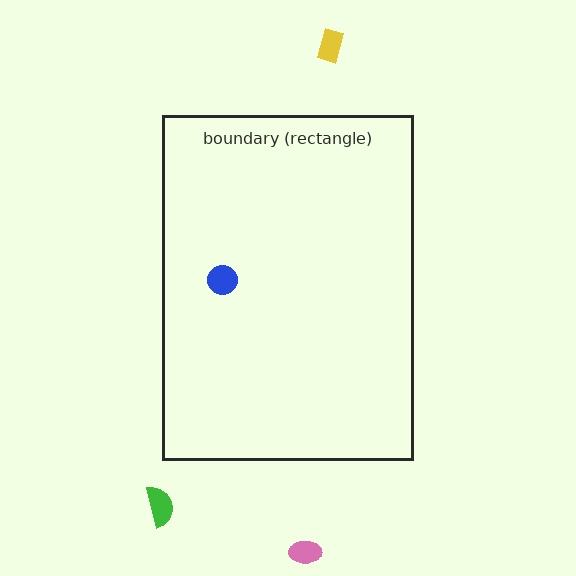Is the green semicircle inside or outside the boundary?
Outside.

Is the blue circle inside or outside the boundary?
Inside.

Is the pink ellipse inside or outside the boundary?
Outside.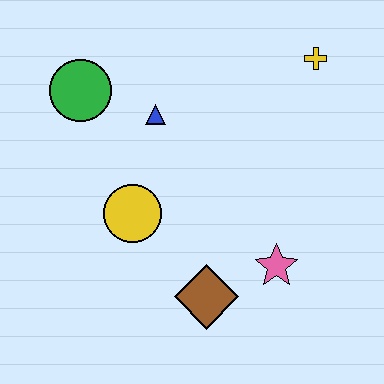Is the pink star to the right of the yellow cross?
No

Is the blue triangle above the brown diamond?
Yes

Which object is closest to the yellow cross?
The blue triangle is closest to the yellow cross.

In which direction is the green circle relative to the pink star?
The green circle is to the left of the pink star.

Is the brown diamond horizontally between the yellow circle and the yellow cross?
Yes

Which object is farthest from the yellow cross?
The brown diamond is farthest from the yellow cross.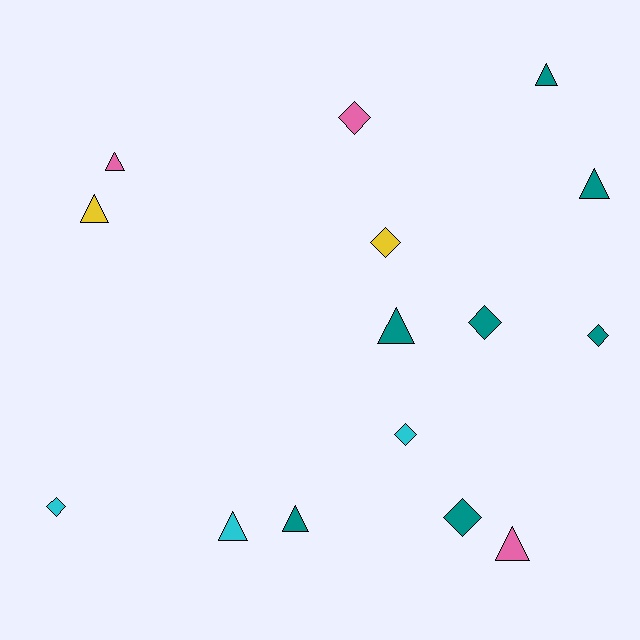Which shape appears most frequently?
Triangle, with 8 objects.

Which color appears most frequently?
Teal, with 7 objects.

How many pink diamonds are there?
There is 1 pink diamond.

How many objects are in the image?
There are 15 objects.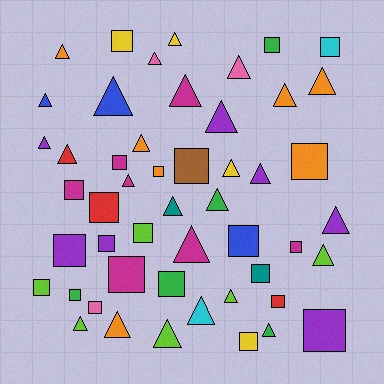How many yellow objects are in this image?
There are 4 yellow objects.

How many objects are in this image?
There are 50 objects.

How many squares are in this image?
There are 23 squares.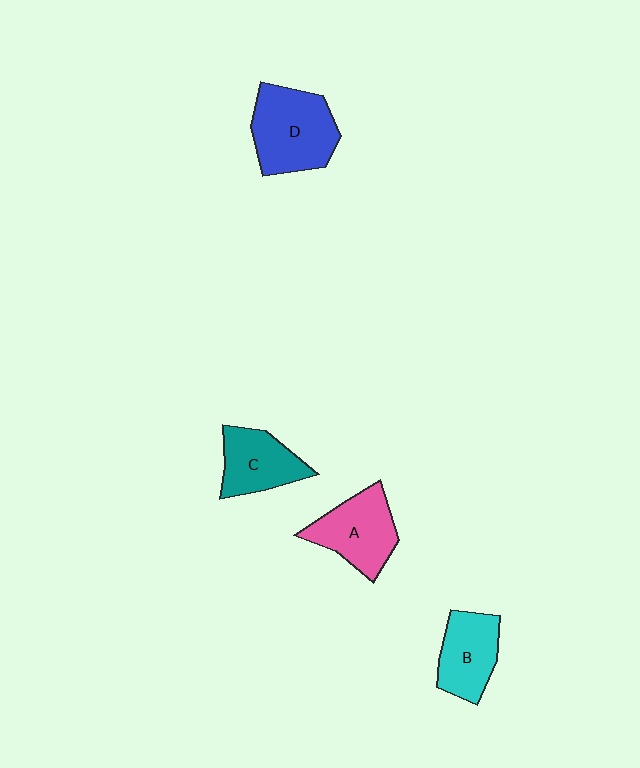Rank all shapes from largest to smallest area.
From largest to smallest: D (blue), A (pink), B (cyan), C (teal).